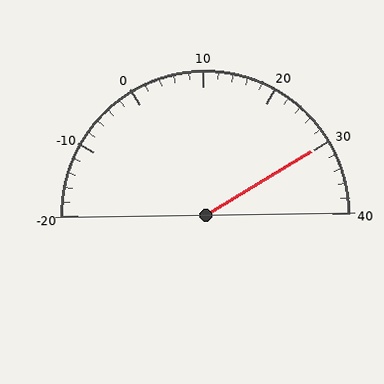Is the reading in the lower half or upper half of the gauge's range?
The reading is in the upper half of the range (-20 to 40).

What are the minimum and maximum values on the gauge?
The gauge ranges from -20 to 40.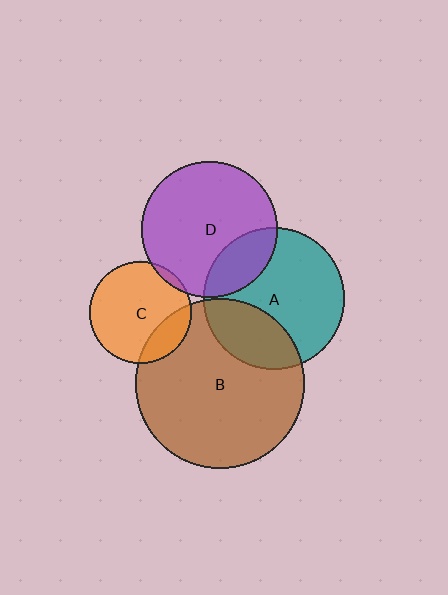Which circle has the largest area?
Circle B (brown).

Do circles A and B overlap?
Yes.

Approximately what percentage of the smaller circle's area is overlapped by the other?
Approximately 30%.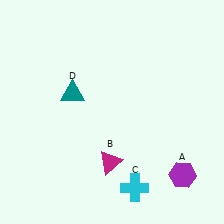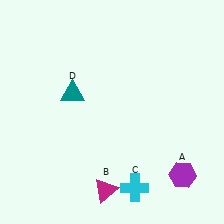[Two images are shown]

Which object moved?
The magenta triangle (B) moved down.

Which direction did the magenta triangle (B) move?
The magenta triangle (B) moved down.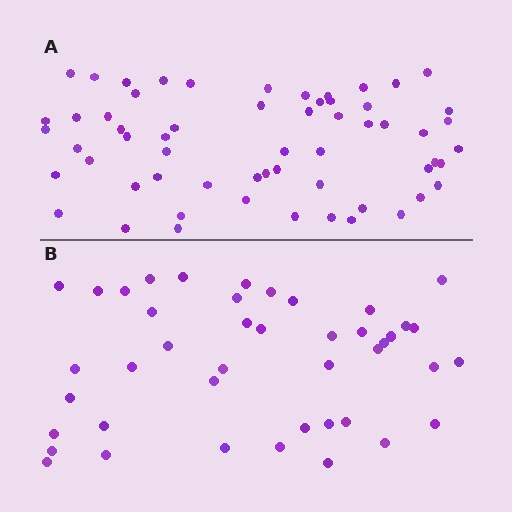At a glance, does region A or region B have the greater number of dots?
Region A (the top region) has more dots.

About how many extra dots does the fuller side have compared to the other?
Region A has approximately 15 more dots than region B.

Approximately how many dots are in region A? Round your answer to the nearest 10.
About 60 dots.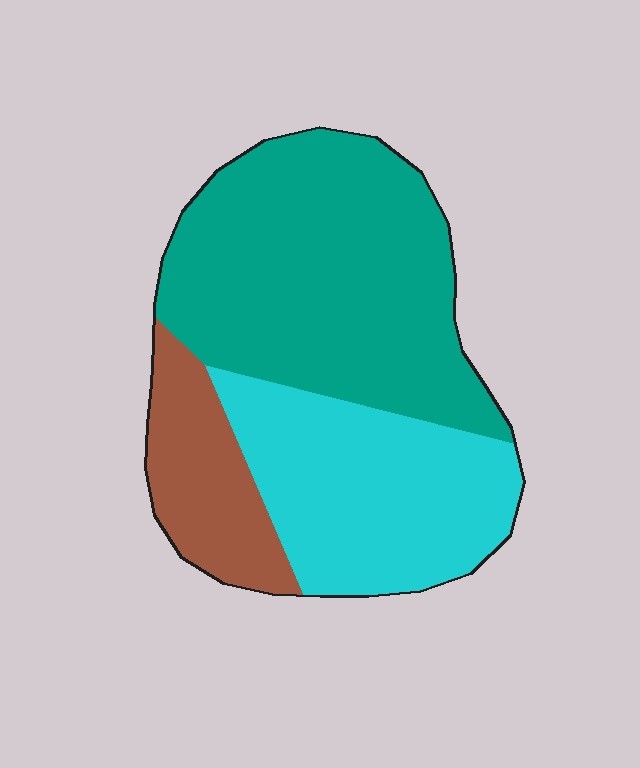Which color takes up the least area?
Brown, at roughly 15%.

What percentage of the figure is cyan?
Cyan takes up about one third (1/3) of the figure.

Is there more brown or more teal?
Teal.